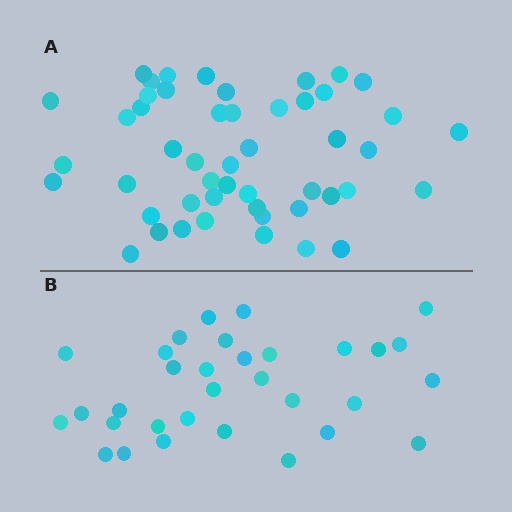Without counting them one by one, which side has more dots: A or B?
Region A (the top region) has more dots.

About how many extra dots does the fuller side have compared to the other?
Region A has approximately 15 more dots than region B.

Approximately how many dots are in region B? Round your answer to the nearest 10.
About 30 dots. (The exact count is 32, which rounds to 30.)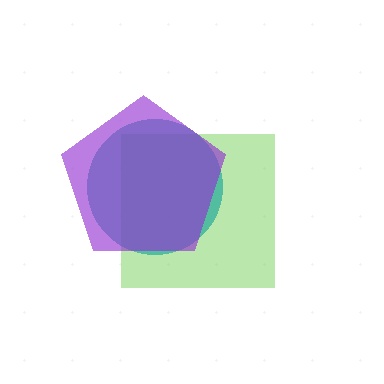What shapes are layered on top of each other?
The layered shapes are: a lime square, a teal circle, a purple pentagon.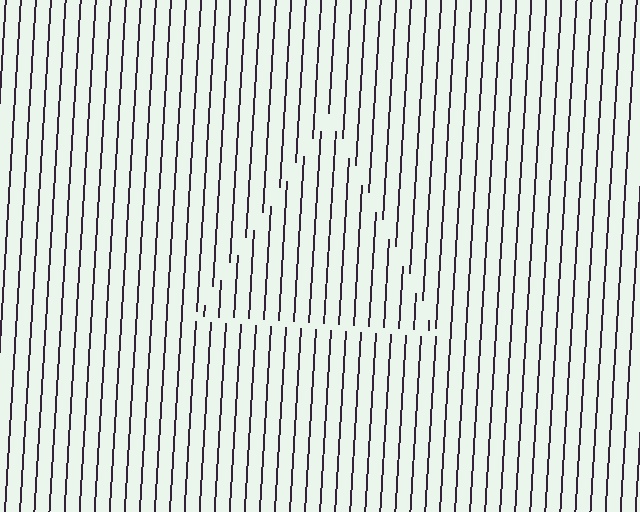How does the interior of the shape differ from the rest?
The interior of the shape contains the same grating, shifted by half a period — the contour is defined by the phase discontinuity where line-ends from the inner and outer gratings abut.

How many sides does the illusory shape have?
3 sides — the line-ends trace a triangle.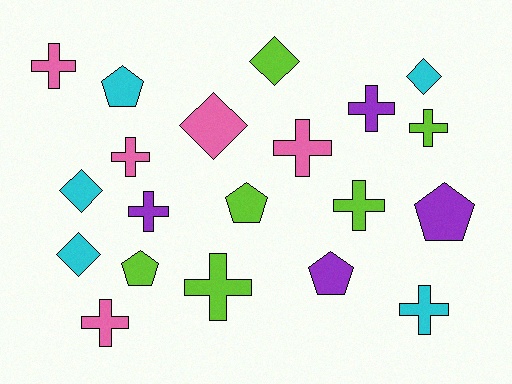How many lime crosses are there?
There are 3 lime crosses.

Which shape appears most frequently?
Cross, with 10 objects.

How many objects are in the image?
There are 20 objects.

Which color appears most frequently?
Lime, with 6 objects.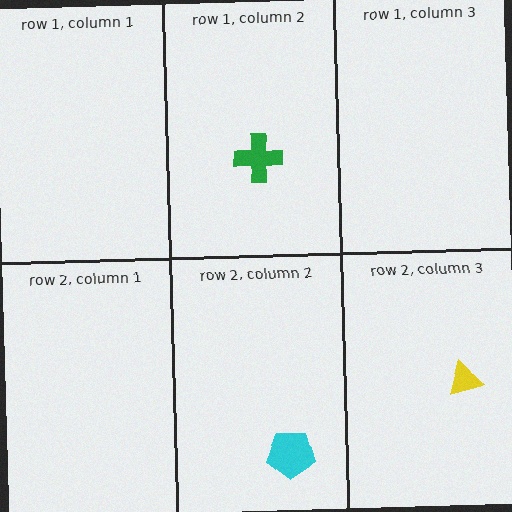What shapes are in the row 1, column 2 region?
The green cross.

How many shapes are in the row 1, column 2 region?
1.